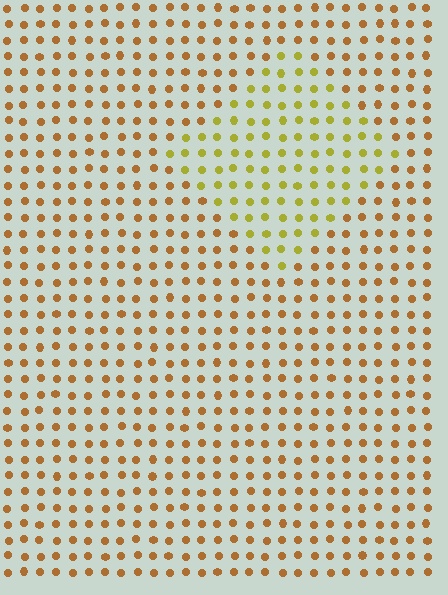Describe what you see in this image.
The image is filled with small brown elements in a uniform arrangement. A diamond-shaped region is visible where the elements are tinted to a slightly different hue, forming a subtle color boundary.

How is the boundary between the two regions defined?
The boundary is defined purely by a slight shift in hue (about 34 degrees). Spacing, size, and orientation are identical on both sides.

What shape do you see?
I see a diamond.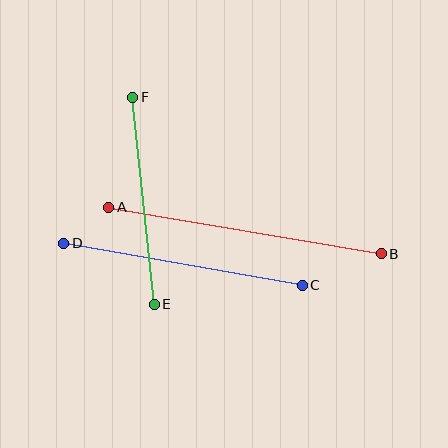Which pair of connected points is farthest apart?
Points A and B are farthest apart.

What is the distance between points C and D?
The distance is approximately 242 pixels.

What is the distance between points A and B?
The distance is approximately 277 pixels.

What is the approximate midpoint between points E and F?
The midpoint is at approximately (144, 201) pixels.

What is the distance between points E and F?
The distance is approximately 208 pixels.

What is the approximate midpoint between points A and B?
The midpoint is at approximately (245, 230) pixels.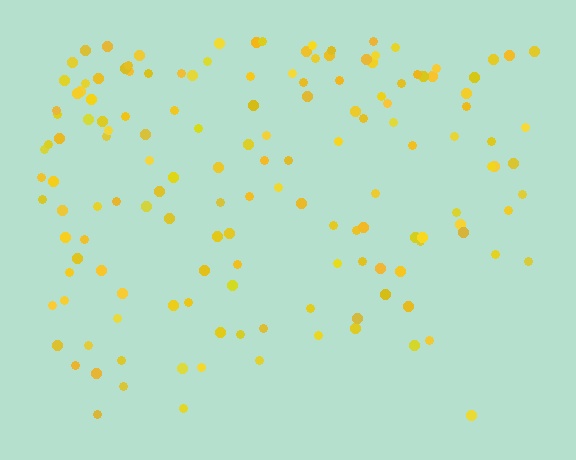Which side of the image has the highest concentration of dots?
The top.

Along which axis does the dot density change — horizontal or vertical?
Vertical.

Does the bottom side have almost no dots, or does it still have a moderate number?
Still a moderate number, just noticeably fewer than the top.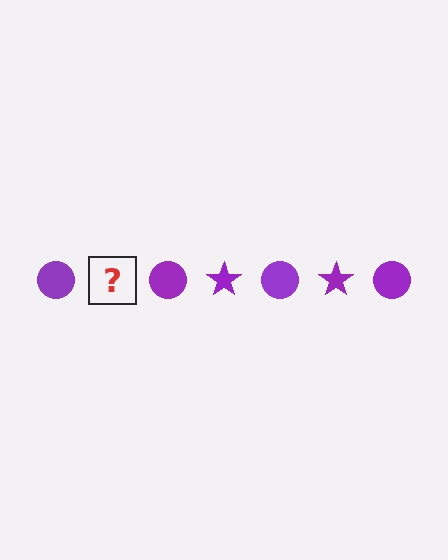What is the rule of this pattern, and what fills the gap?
The rule is that the pattern cycles through circle, star shapes in purple. The gap should be filled with a purple star.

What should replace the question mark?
The question mark should be replaced with a purple star.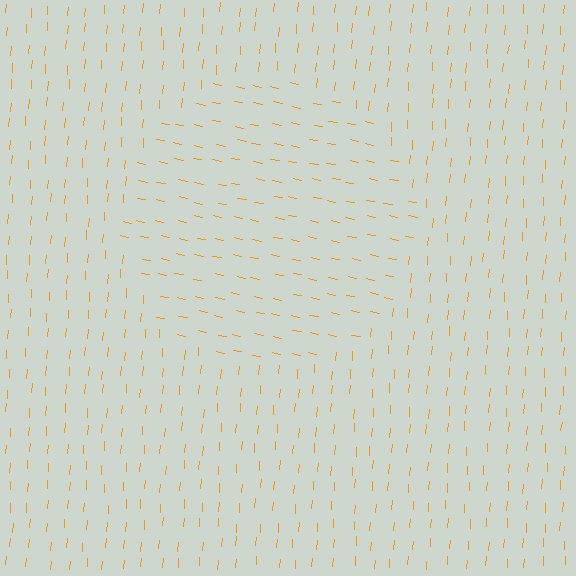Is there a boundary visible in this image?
Yes, there is a texture boundary formed by a change in line orientation.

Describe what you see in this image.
The image is filled with small orange line segments. A circle region in the image has lines oriented differently from the surrounding lines, creating a visible texture boundary.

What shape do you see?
I see a circle.